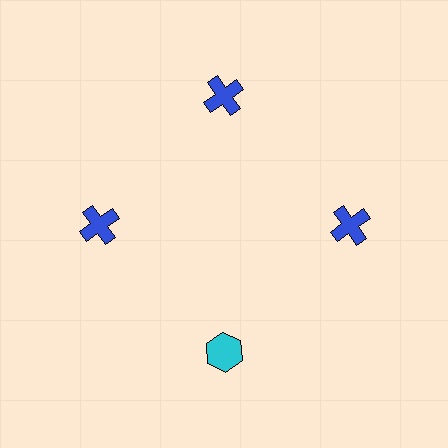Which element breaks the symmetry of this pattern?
The cyan hexagon at roughly the 6 o'clock position breaks the symmetry. All other shapes are blue crosses.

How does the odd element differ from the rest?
It differs in both color (cyan instead of blue) and shape (hexagon instead of cross).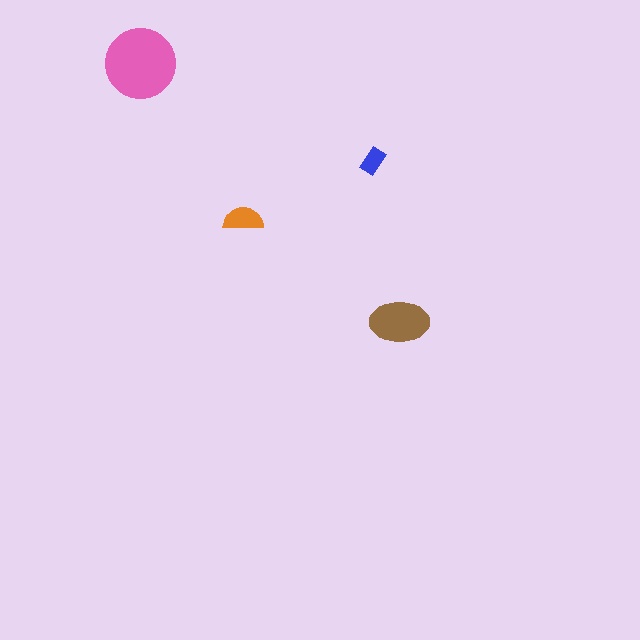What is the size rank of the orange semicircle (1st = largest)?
3rd.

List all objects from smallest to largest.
The blue rectangle, the orange semicircle, the brown ellipse, the pink circle.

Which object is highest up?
The pink circle is topmost.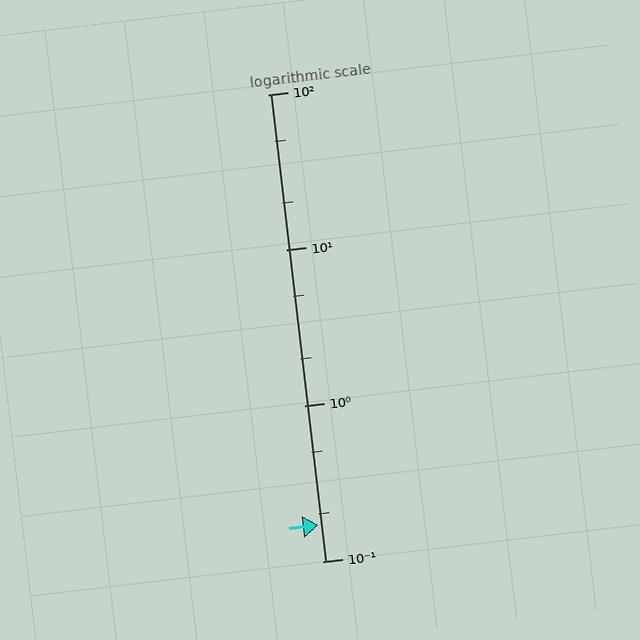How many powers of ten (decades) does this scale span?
The scale spans 3 decades, from 0.1 to 100.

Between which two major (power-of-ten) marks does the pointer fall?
The pointer is between 0.1 and 1.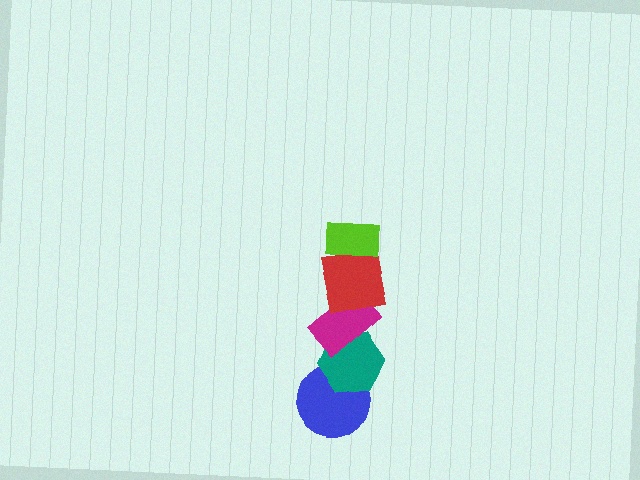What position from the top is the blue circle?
The blue circle is 5th from the top.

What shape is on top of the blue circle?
The teal hexagon is on top of the blue circle.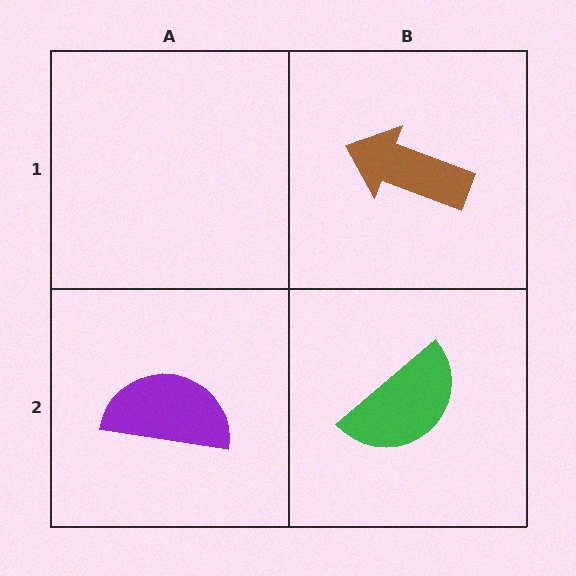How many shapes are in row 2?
2 shapes.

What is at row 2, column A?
A purple semicircle.